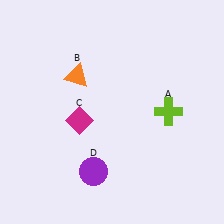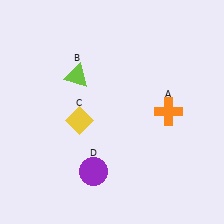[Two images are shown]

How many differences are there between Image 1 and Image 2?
There are 3 differences between the two images.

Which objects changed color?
A changed from lime to orange. B changed from orange to lime. C changed from magenta to yellow.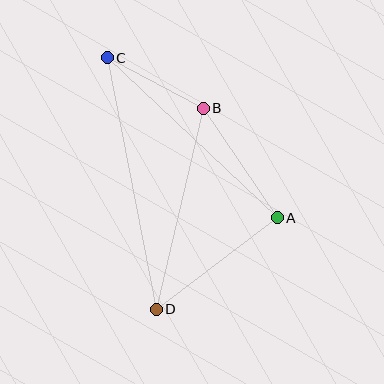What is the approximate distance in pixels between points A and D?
The distance between A and D is approximately 152 pixels.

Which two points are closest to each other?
Points B and C are closest to each other.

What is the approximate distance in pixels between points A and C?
The distance between A and C is approximately 233 pixels.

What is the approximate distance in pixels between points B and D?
The distance between B and D is approximately 207 pixels.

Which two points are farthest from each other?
Points C and D are farthest from each other.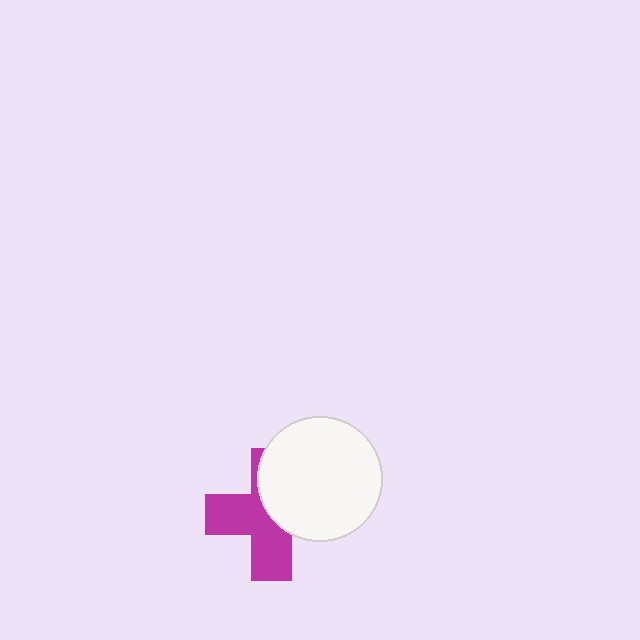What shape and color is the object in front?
The object in front is a white circle.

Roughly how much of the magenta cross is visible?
About half of it is visible (roughly 53%).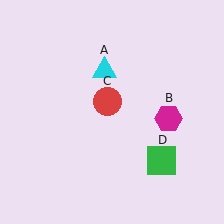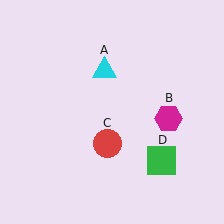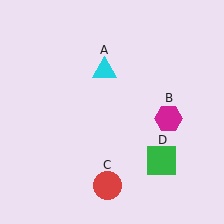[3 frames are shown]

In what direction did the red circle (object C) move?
The red circle (object C) moved down.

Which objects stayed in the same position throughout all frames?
Cyan triangle (object A) and magenta hexagon (object B) and green square (object D) remained stationary.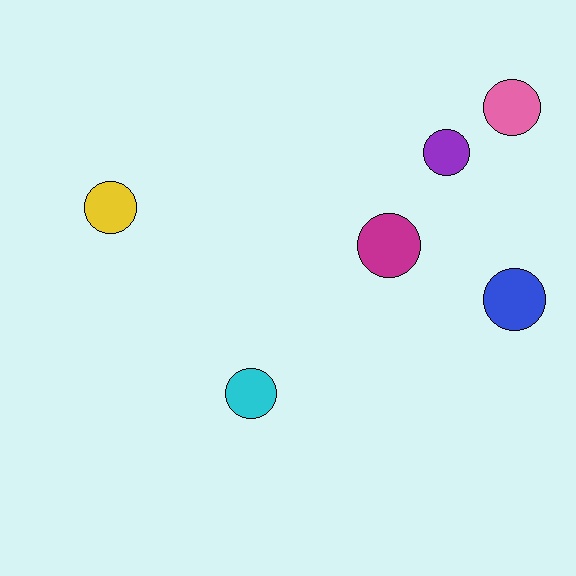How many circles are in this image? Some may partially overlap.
There are 6 circles.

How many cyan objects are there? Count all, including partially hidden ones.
There is 1 cyan object.